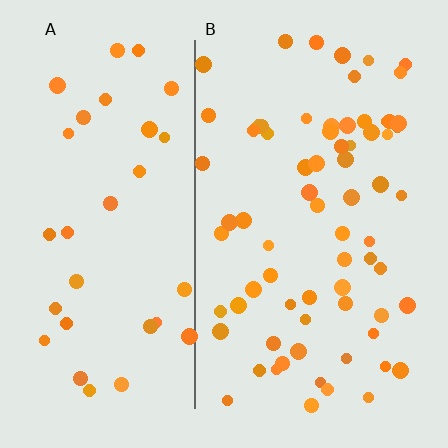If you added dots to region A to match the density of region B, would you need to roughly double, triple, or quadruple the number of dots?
Approximately double.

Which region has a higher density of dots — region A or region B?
B (the right).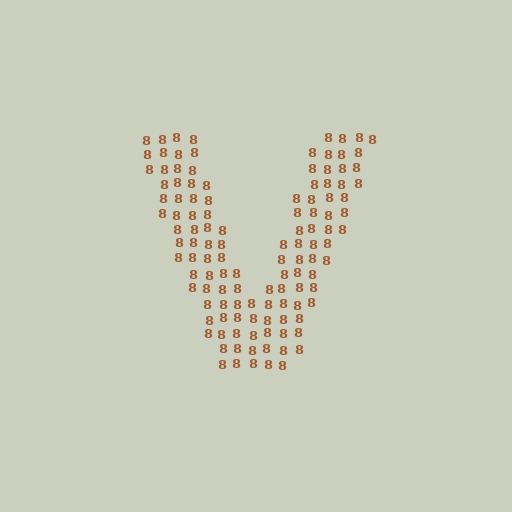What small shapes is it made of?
It is made of small digit 8's.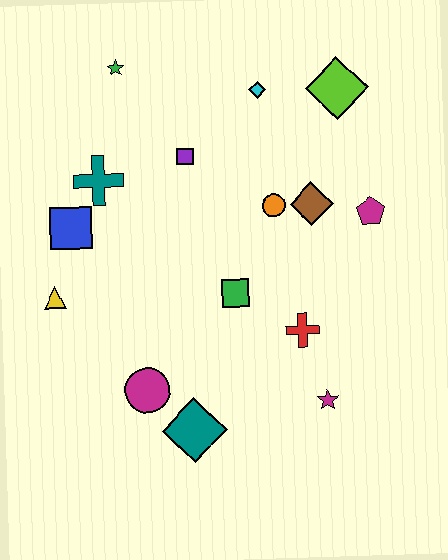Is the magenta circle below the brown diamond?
Yes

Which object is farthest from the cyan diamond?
The teal diamond is farthest from the cyan diamond.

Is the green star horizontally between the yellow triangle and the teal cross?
No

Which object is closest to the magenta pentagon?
The brown diamond is closest to the magenta pentagon.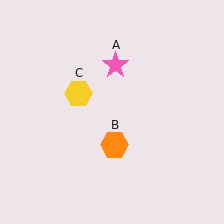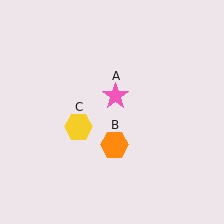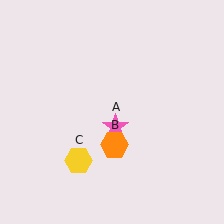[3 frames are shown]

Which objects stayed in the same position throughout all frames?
Orange hexagon (object B) remained stationary.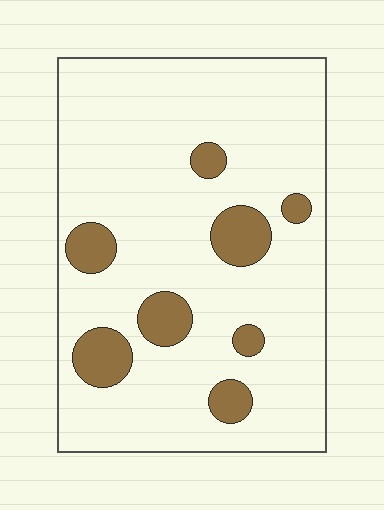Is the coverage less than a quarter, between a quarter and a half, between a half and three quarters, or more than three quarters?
Less than a quarter.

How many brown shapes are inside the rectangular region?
8.